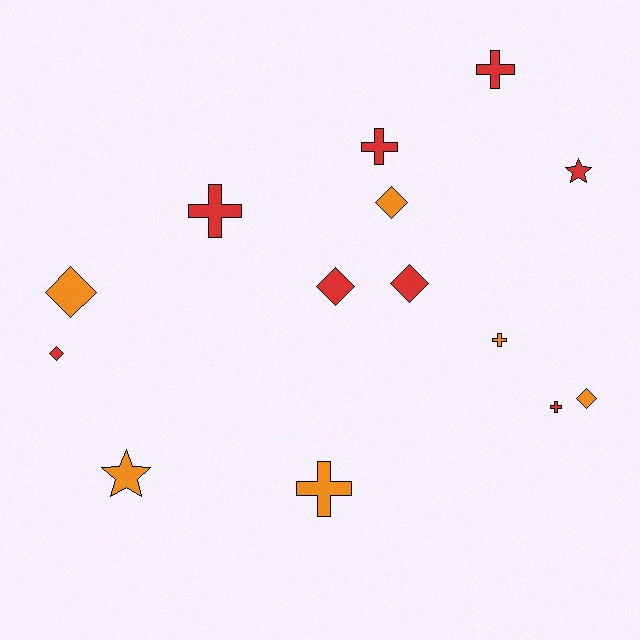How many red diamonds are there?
There are 3 red diamonds.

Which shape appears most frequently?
Diamond, with 6 objects.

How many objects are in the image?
There are 14 objects.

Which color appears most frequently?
Red, with 8 objects.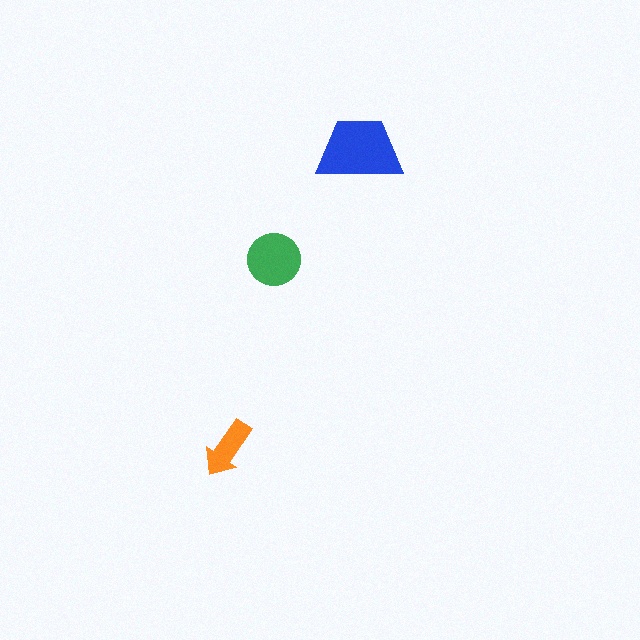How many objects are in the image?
There are 3 objects in the image.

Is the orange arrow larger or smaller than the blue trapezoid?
Smaller.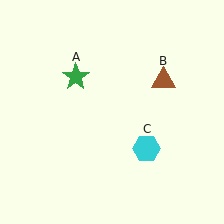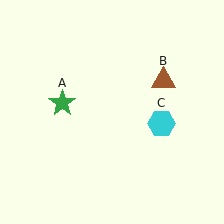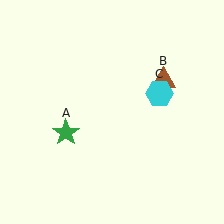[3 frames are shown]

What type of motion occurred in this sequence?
The green star (object A), cyan hexagon (object C) rotated counterclockwise around the center of the scene.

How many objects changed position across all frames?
2 objects changed position: green star (object A), cyan hexagon (object C).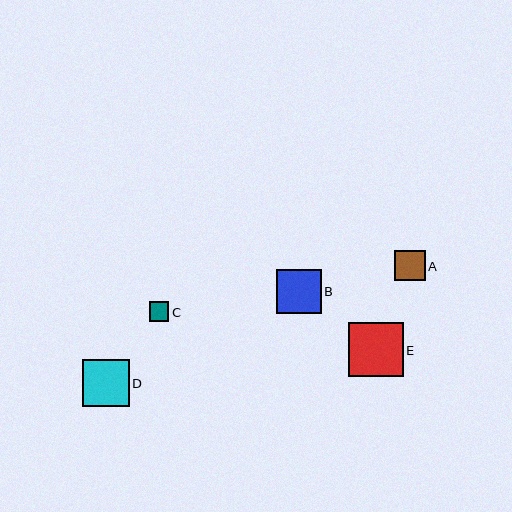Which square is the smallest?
Square C is the smallest with a size of approximately 20 pixels.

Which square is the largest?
Square E is the largest with a size of approximately 55 pixels.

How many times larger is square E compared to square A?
Square E is approximately 1.8 times the size of square A.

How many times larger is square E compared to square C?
Square E is approximately 2.8 times the size of square C.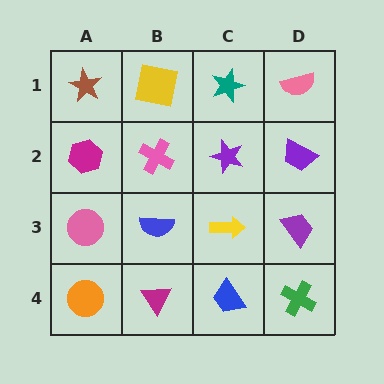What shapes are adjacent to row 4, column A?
A pink circle (row 3, column A), a magenta triangle (row 4, column B).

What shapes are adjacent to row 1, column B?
A pink cross (row 2, column B), a brown star (row 1, column A), a teal star (row 1, column C).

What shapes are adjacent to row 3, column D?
A purple trapezoid (row 2, column D), a green cross (row 4, column D), a yellow arrow (row 3, column C).